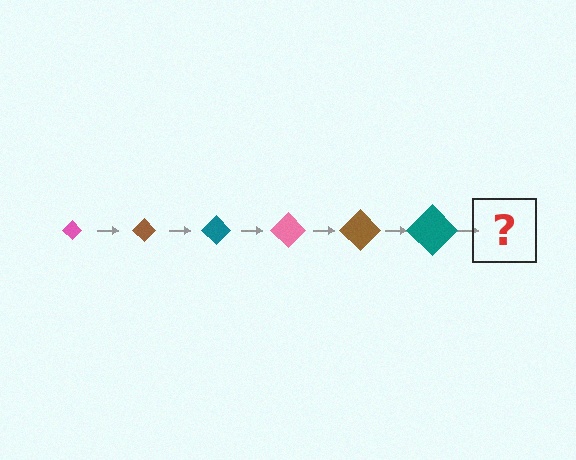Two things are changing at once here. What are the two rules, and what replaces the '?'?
The two rules are that the diamond grows larger each step and the color cycles through pink, brown, and teal. The '?' should be a pink diamond, larger than the previous one.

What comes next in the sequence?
The next element should be a pink diamond, larger than the previous one.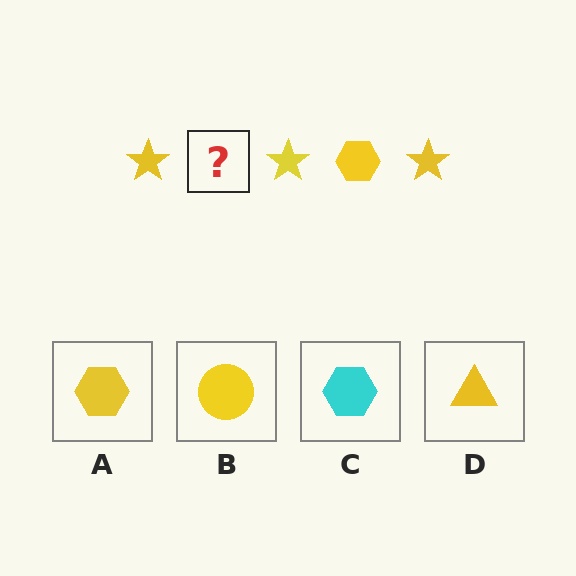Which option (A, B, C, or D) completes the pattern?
A.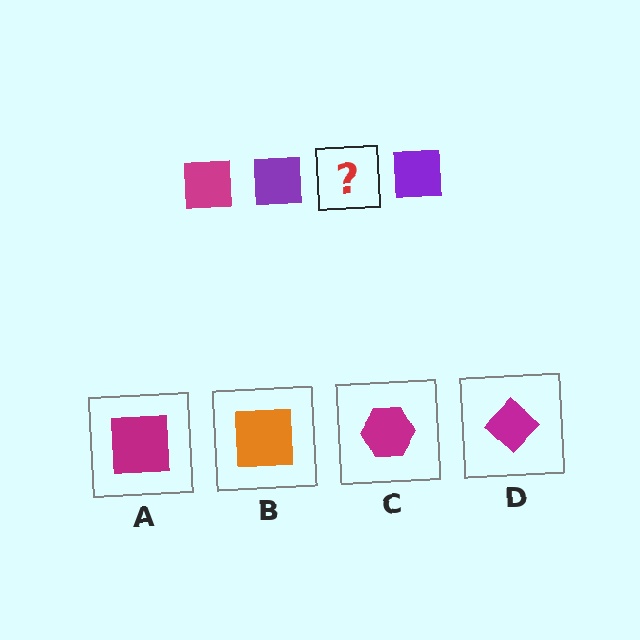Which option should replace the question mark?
Option A.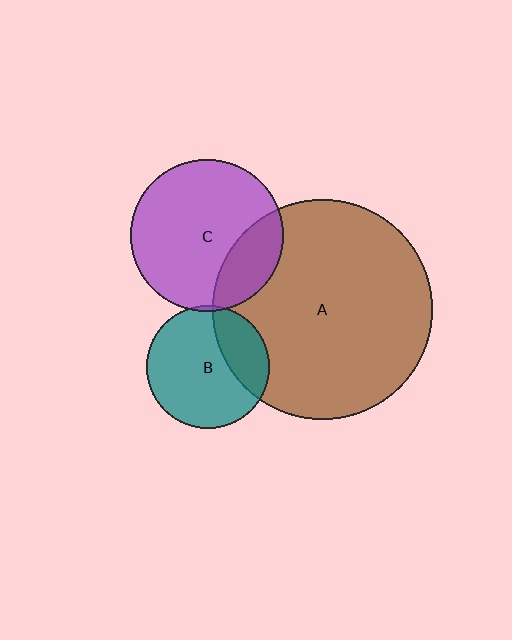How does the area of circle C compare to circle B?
Approximately 1.5 times.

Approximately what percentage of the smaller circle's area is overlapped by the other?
Approximately 25%.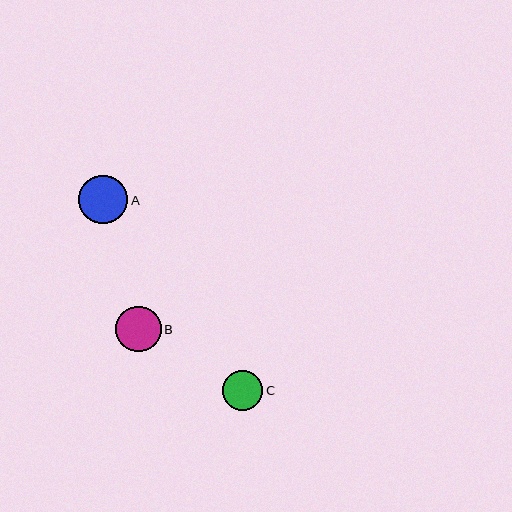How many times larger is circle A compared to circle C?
Circle A is approximately 1.2 times the size of circle C.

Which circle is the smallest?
Circle C is the smallest with a size of approximately 40 pixels.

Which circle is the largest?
Circle A is the largest with a size of approximately 49 pixels.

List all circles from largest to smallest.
From largest to smallest: A, B, C.